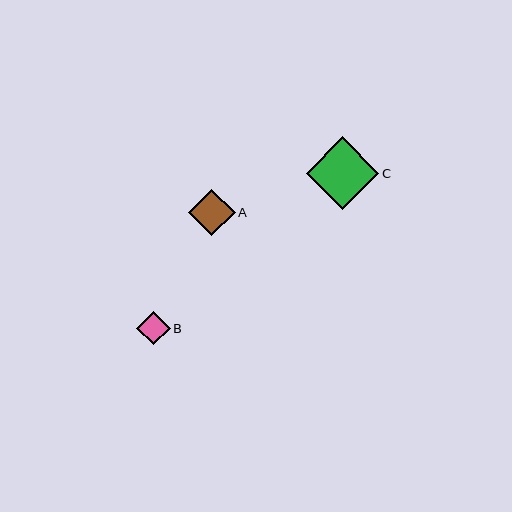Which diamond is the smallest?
Diamond B is the smallest with a size of approximately 33 pixels.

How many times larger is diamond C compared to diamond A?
Diamond C is approximately 1.5 times the size of diamond A.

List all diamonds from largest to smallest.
From largest to smallest: C, A, B.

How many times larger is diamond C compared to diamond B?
Diamond C is approximately 2.2 times the size of diamond B.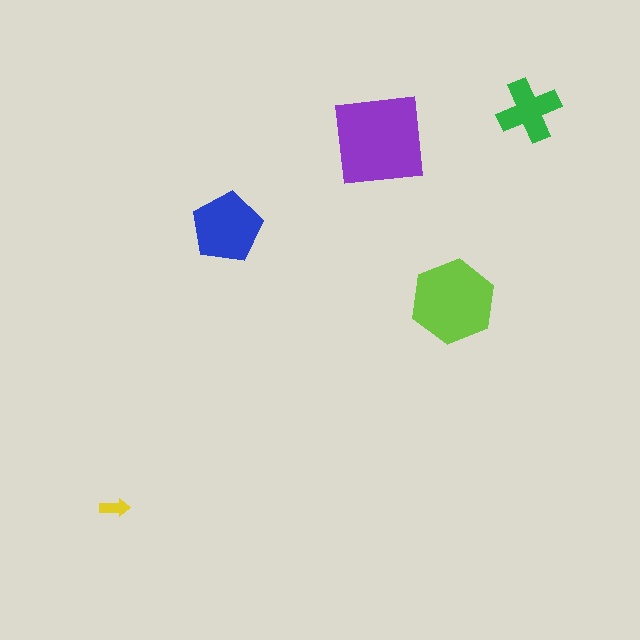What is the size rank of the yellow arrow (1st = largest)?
5th.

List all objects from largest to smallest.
The purple square, the lime hexagon, the blue pentagon, the green cross, the yellow arrow.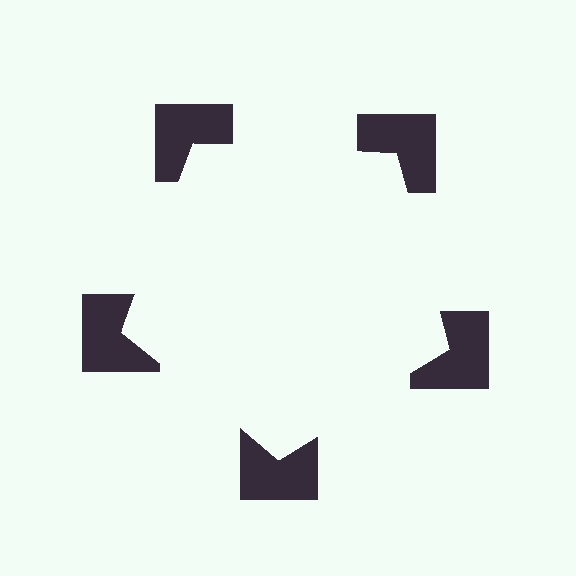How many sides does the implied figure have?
5 sides.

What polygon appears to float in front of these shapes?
An illusory pentagon — its edges are inferred from the aligned wedge cuts in the notched squares, not physically drawn.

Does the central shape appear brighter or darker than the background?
It typically appears slightly brighter than the background, even though no actual brightness change is drawn.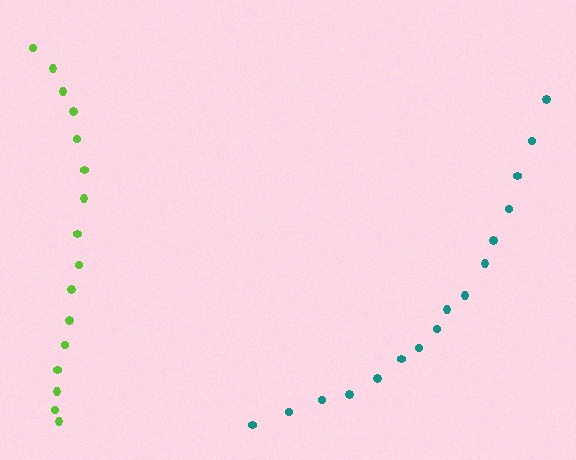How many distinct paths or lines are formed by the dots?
There are 2 distinct paths.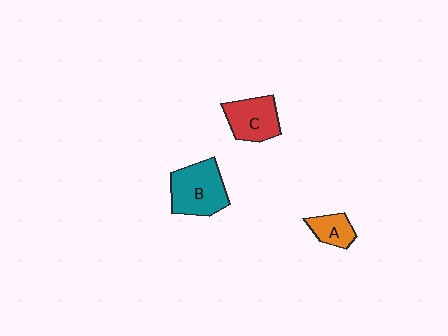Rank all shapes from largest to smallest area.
From largest to smallest: B (teal), C (red), A (orange).